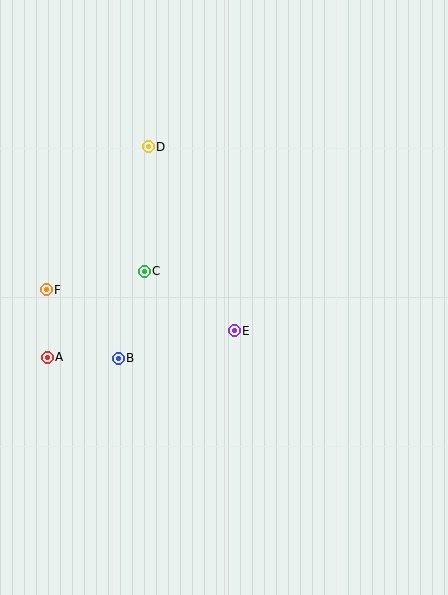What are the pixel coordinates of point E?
Point E is at (234, 331).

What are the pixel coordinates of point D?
Point D is at (148, 147).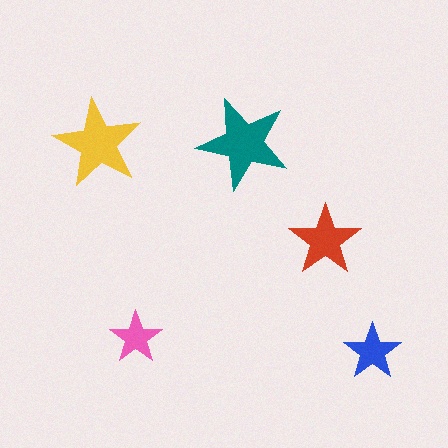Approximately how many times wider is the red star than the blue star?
About 1.5 times wider.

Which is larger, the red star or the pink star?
The red one.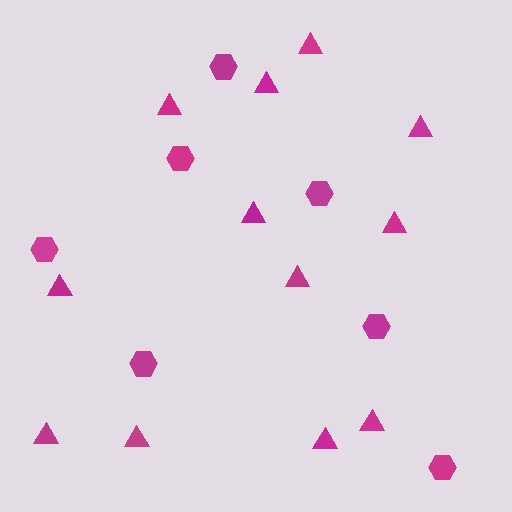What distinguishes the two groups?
There are 2 groups: one group of triangles (12) and one group of hexagons (7).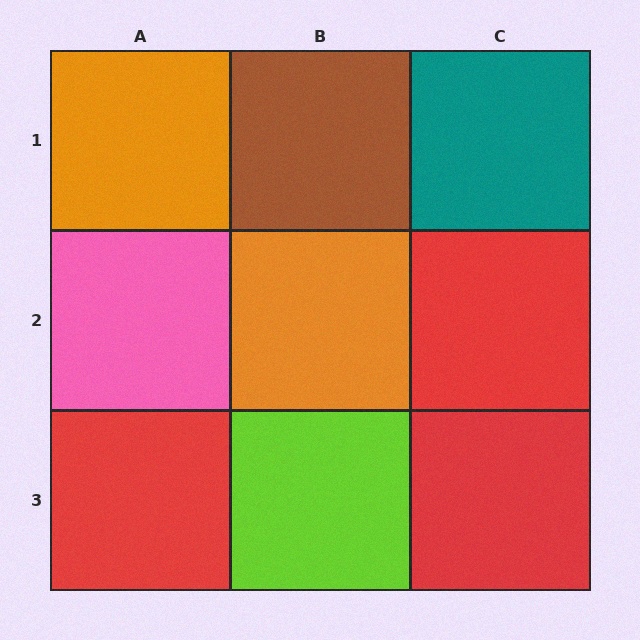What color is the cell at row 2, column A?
Pink.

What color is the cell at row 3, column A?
Red.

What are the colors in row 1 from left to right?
Orange, brown, teal.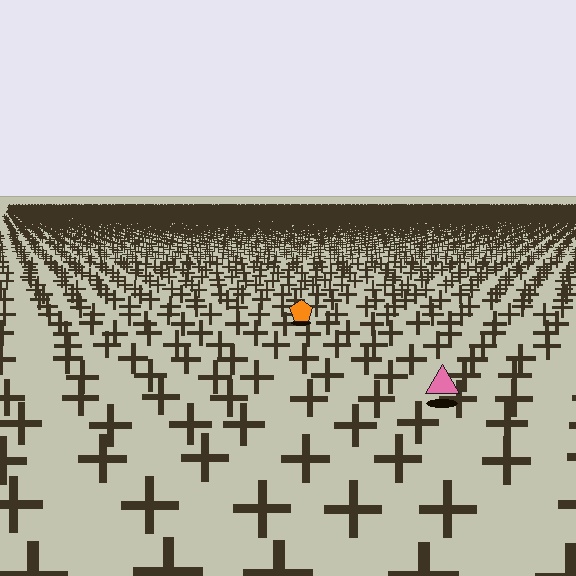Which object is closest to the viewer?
The pink triangle is closest. The texture marks near it are larger and more spread out.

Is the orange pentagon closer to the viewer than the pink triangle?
No. The pink triangle is closer — you can tell from the texture gradient: the ground texture is coarser near it.